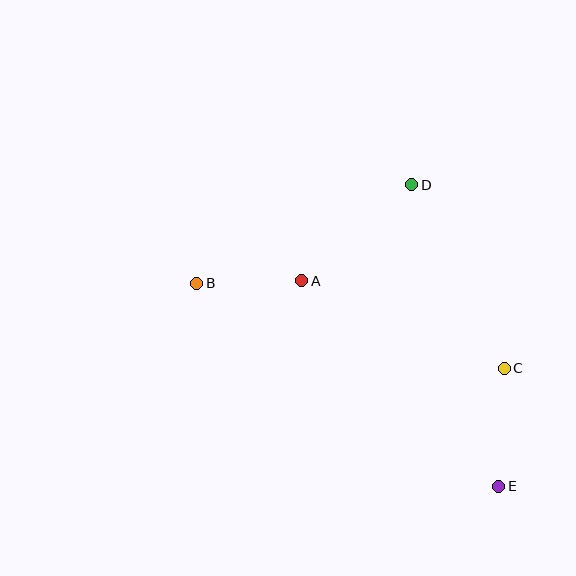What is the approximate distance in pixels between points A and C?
The distance between A and C is approximately 221 pixels.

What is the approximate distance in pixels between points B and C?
The distance between B and C is approximately 319 pixels.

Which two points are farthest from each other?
Points B and E are farthest from each other.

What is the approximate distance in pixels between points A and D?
The distance between A and D is approximately 146 pixels.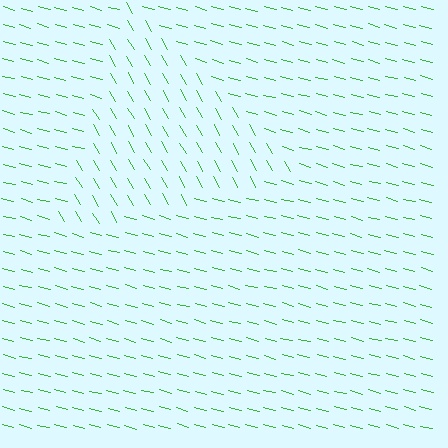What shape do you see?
I see a triangle.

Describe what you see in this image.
The image is filled with small green line segments. A triangle region in the image has lines oriented differently from the surrounding lines, creating a visible texture boundary.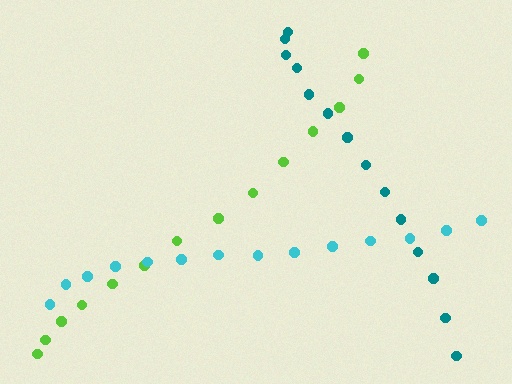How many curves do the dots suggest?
There are 3 distinct paths.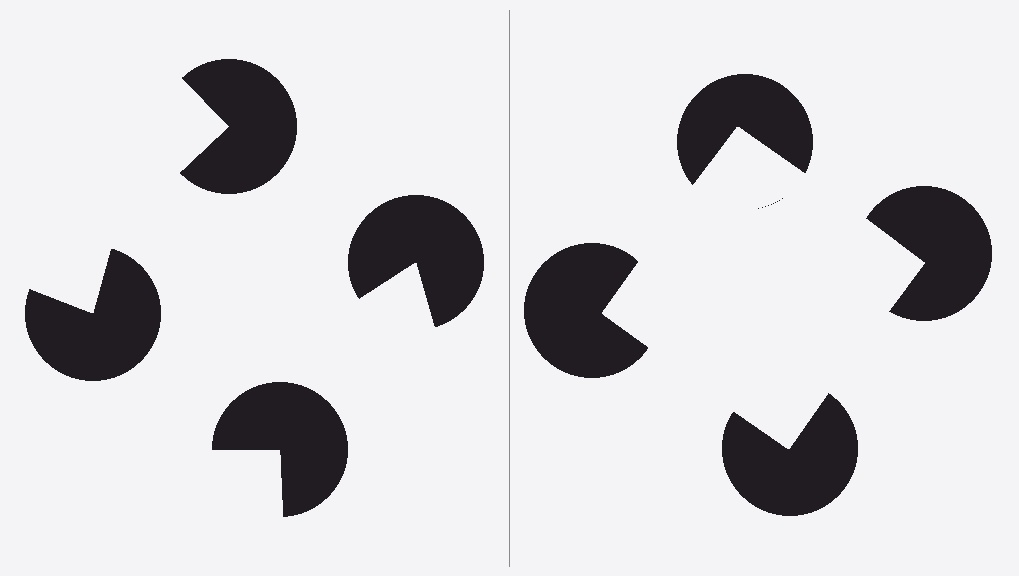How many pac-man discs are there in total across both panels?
8 — 4 on each side.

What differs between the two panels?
The pac-man discs are positioned identically on both sides; only the wedge orientations differ. On the right they align to a square; on the left they are misaligned.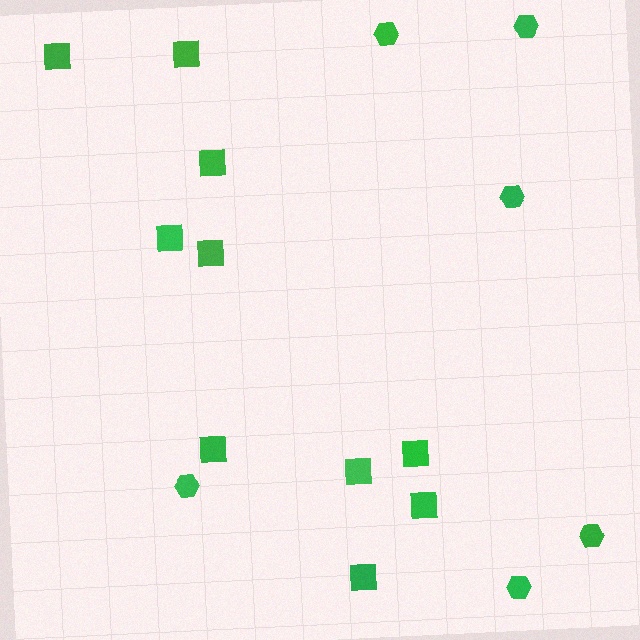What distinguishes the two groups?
There are 2 groups: one group of squares (10) and one group of hexagons (6).